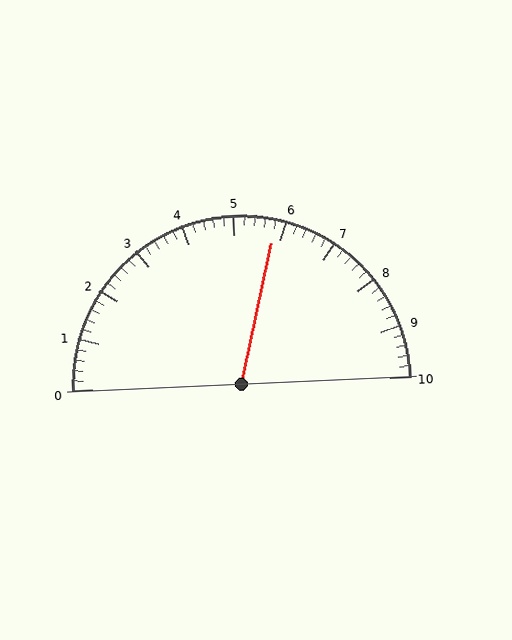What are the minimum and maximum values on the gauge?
The gauge ranges from 0 to 10.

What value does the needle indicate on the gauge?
The needle indicates approximately 5.8.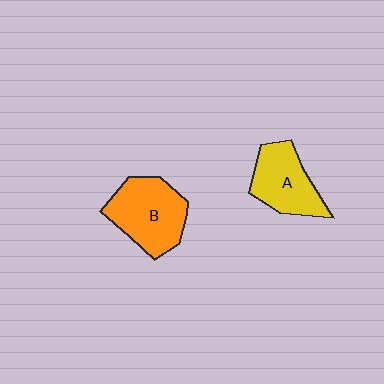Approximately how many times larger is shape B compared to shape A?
Approximately 1.2 times.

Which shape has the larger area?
Shape B (orange).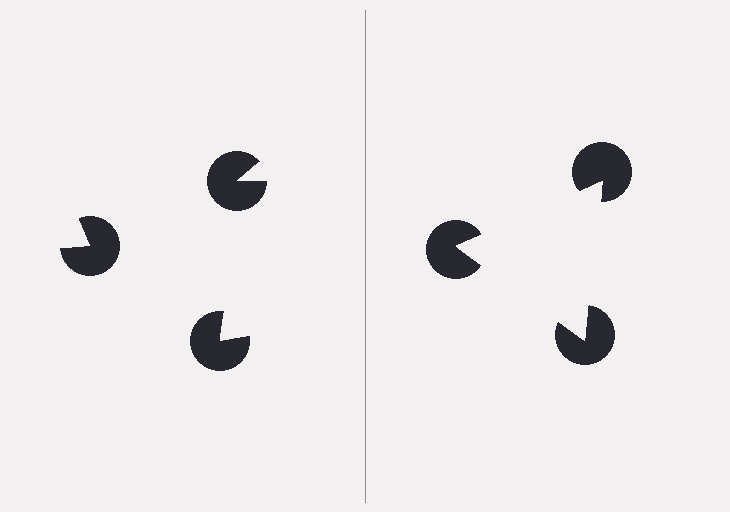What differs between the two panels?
The pac-man discs are positioned identically on both sides; only the wedge orientations differ. On the right they align to a triangle; on the left they are misaligned.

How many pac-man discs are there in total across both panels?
6 — 3 on each side.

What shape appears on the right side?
An illusory triangle.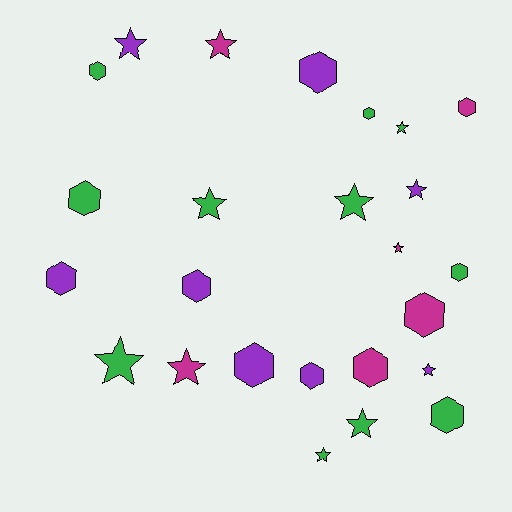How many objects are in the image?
There are 25 objects.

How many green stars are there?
There are 6 green stars.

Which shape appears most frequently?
Hexagon, with 13 objects.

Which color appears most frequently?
Green, with 11 objects.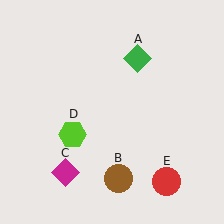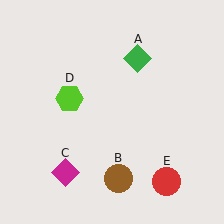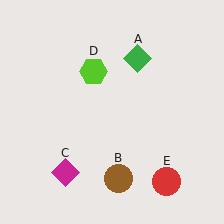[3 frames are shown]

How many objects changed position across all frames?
1 object changed position: lime hexagon (object D).